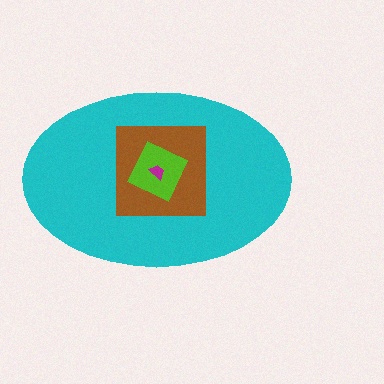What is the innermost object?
The magenta trapezoid.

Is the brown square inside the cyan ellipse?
Yes.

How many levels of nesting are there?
4.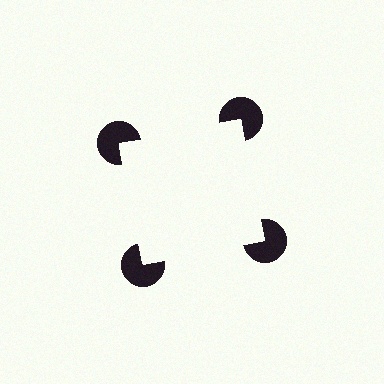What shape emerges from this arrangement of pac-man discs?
An illusory square — its edges are inferred from the aligned wedge cuts in the pac-man discs, not physically drawn.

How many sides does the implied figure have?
4 sides.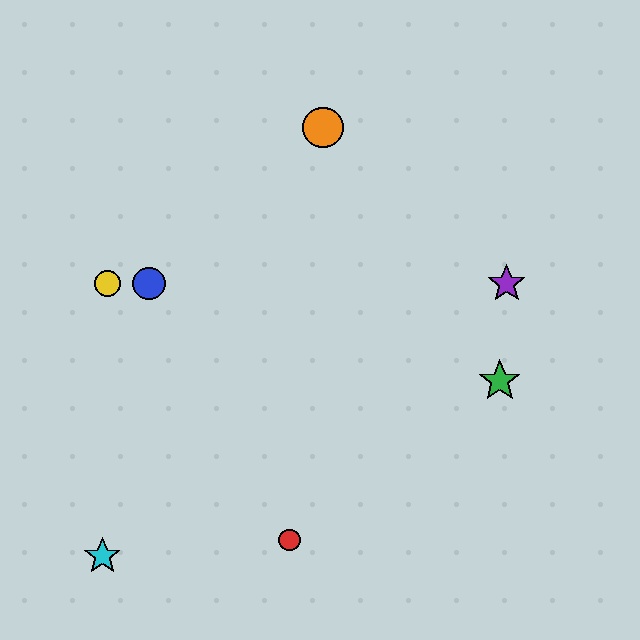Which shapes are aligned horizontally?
The blue circle, the yellow circle, the purple star are aligned horizontally.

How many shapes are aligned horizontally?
3 shapes (the blue circle, the yellow circle, the purple star) are aligned horizontally.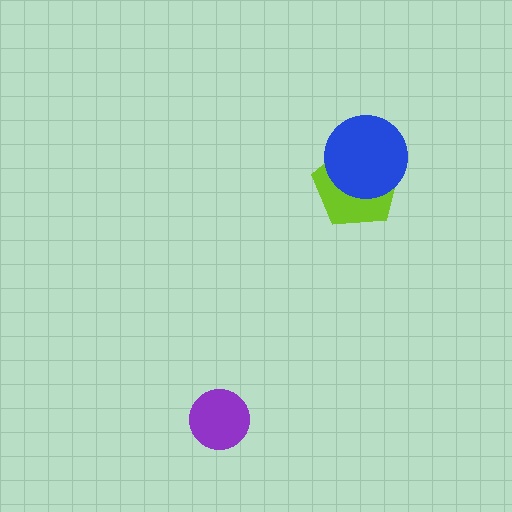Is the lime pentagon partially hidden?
Yes, it is partially covered by another shape.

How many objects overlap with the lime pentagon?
1 object overlaps with the lime pentagon.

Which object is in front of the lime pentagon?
The blue circle is in front of the lime pentagon.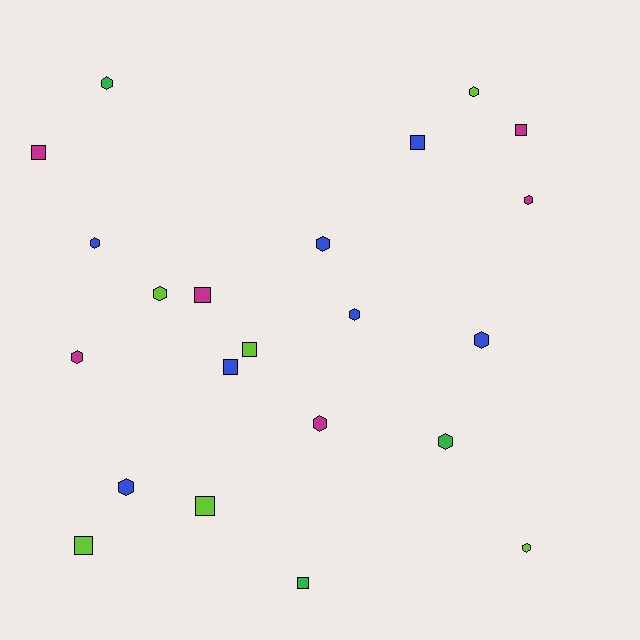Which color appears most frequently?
Blue, with 7 objects.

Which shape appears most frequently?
Hexagon, with 13 objects.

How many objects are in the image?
There are 22 objects.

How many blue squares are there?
There are 2 blue squares.